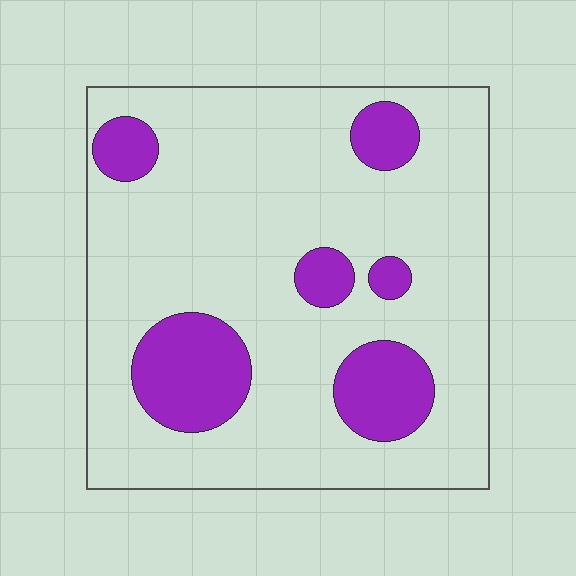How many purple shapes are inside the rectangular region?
6.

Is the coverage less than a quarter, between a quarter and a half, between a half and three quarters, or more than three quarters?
Less than a quarter.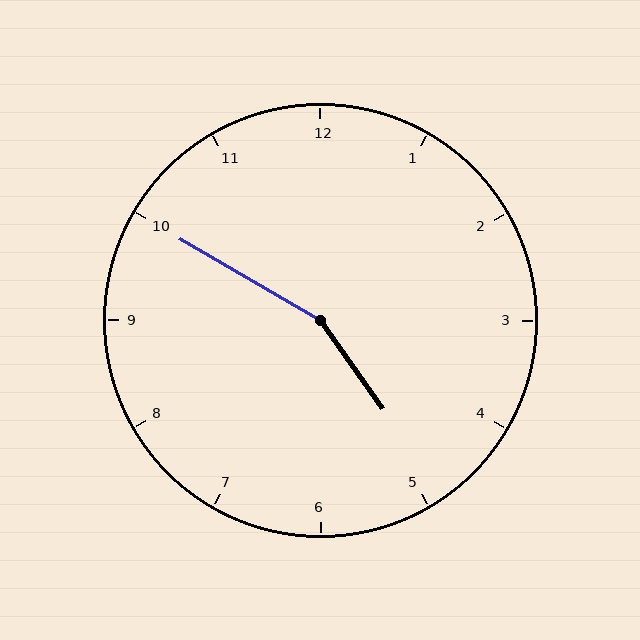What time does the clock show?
4:50.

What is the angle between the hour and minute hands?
Approximately 155 degrees.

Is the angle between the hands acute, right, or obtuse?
It is obtuse.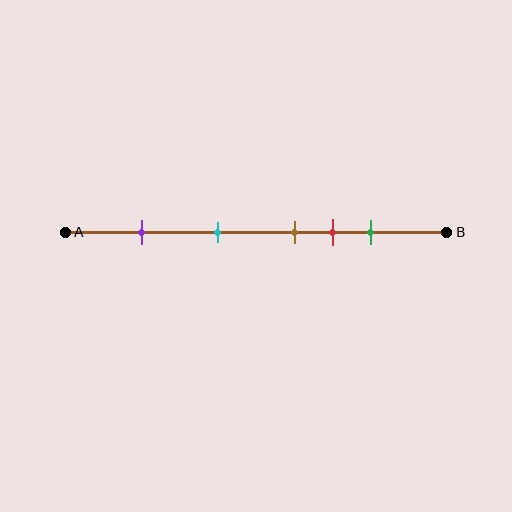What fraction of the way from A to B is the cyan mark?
The cyan mark is approximately 40% (0.4) of the way from A to B.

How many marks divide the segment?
There are 5 marks dividing the segment.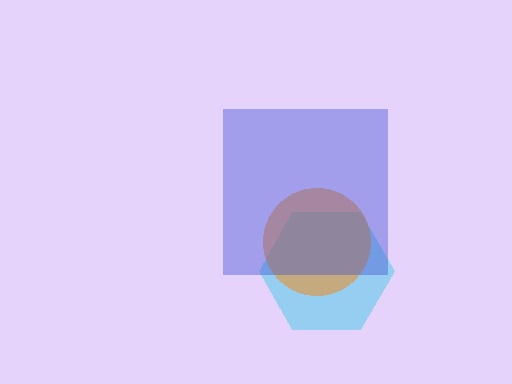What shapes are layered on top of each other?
The layered shapes are: a cyan hexagon, an orange circle, a blue square.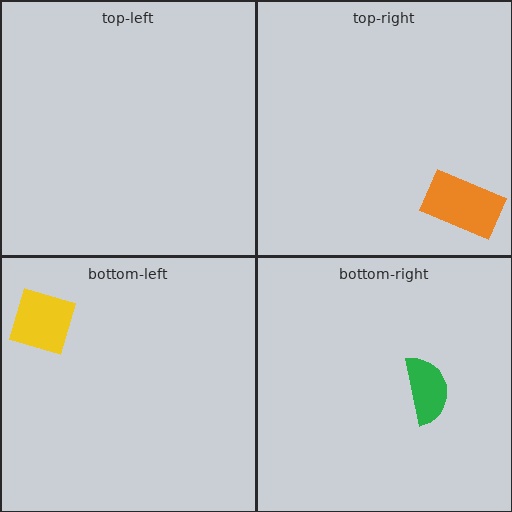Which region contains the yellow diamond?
The bottom-left region.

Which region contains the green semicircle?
The bottom-right region.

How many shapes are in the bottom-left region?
1.